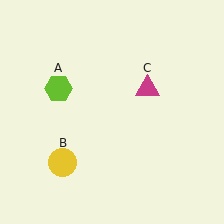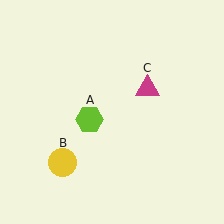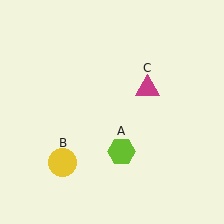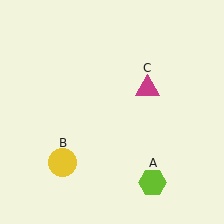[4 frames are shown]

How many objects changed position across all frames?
1 object changed position: lime hexagon (object A).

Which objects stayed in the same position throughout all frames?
Yellow circle (object B) and magenta triangle (object C) remained stationary.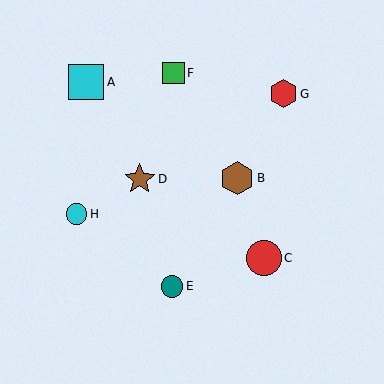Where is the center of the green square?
The center of the green square is at (173, 73).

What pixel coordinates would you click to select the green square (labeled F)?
Click at (173, 73) to select the green square F.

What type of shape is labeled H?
Shape H is a cyan circle.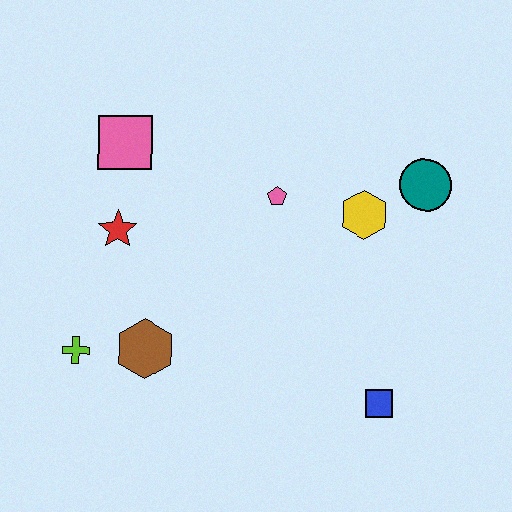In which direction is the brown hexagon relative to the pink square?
The brown hexagon is below the pink square.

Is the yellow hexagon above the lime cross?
Yes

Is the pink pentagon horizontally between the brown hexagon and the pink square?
No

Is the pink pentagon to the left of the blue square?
Yes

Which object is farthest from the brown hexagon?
The teal circle is farthest from the brown hexagon.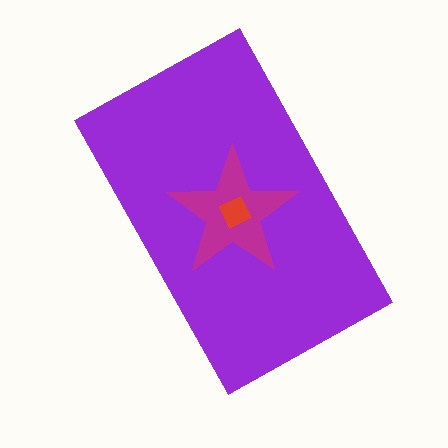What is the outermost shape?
The purple rectangle.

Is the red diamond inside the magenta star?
Yes.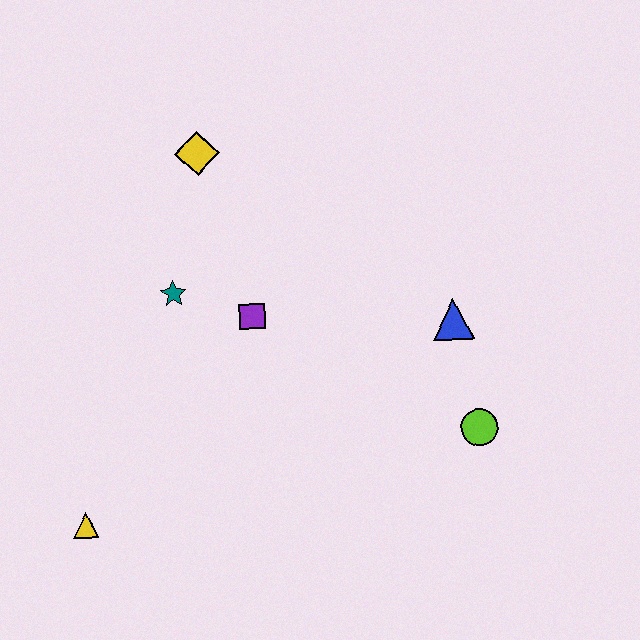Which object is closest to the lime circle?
The blue triangle is closest to the lime circle.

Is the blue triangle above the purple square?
No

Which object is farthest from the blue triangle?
The yellow triangle is farthest from the blue triangle.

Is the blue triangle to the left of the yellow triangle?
No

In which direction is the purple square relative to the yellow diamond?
The purple square is below the yellow diamond.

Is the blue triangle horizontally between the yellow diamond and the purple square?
No